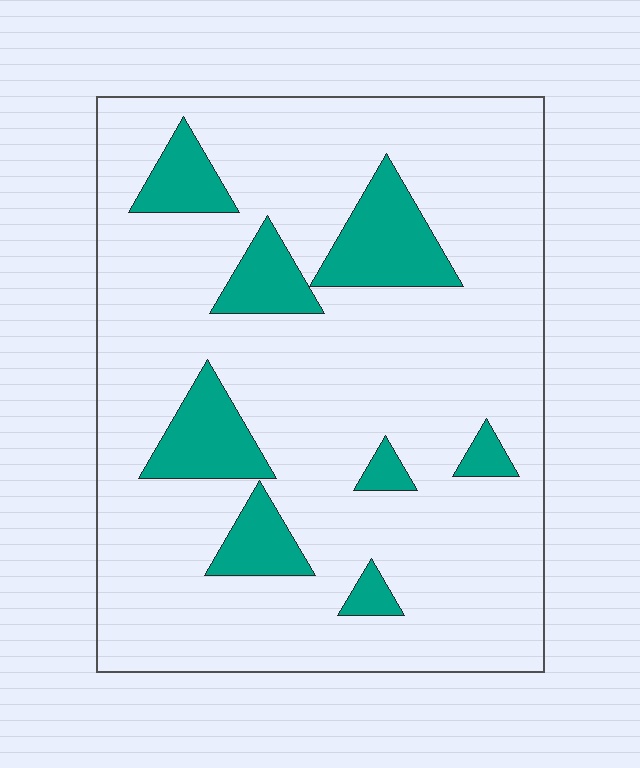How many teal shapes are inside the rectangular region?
8.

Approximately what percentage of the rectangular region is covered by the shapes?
Approximately 15%.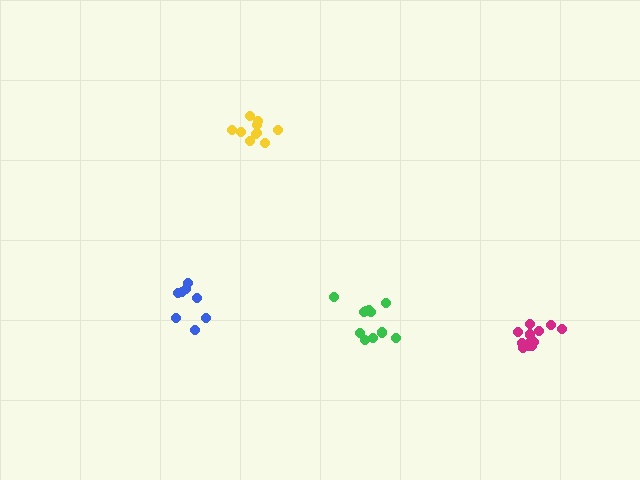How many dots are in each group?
Group 1: 8 dots, Group 2: 10 dots, Group 3: 11 dots, Group 4: 12 dots (41 total).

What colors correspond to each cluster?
The clusters are colored: blue, yellow, green, magenta.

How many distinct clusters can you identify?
There are 4 distinct clusters.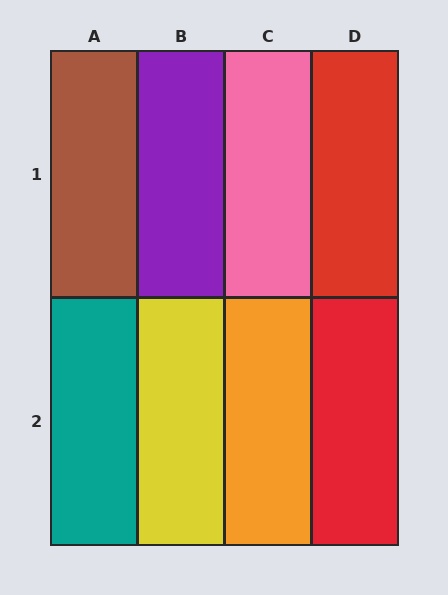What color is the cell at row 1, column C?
Pink.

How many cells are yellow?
1 cell is yellow.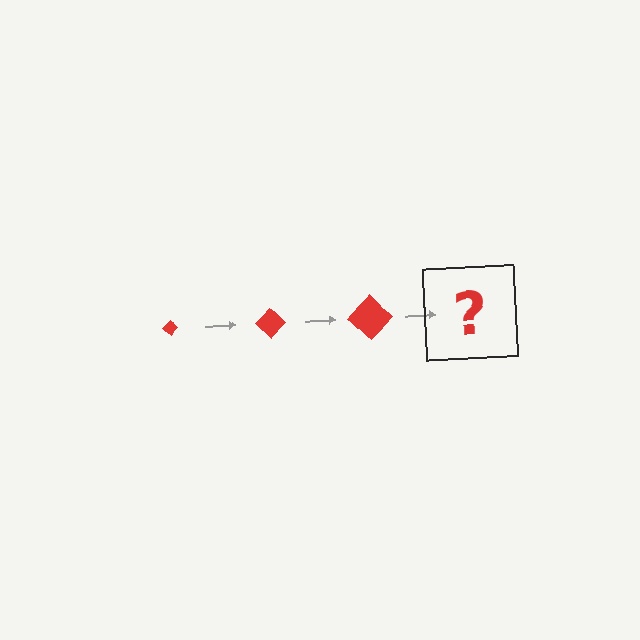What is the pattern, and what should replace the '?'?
The pattern is that the diamond gets progressively larger each step. The '?' should be a red diamond, larger than the previous one.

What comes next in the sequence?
The next element should be a red diamond, larger than the previous one.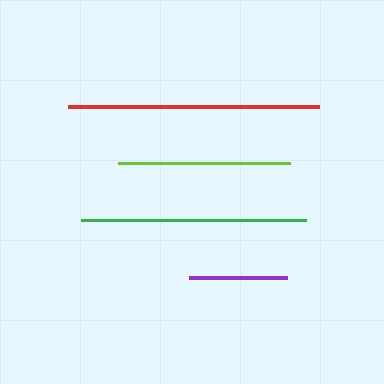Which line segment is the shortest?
The purple line is the shortest at approximately 98 pixels.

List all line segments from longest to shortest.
From longest to shortest: red, green, lime, purple.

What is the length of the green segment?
The green segment is approximately 225 pixels long.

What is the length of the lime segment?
The lime segment is approximately 172 pixels long.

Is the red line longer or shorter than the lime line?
The red line is longer than the lime line.